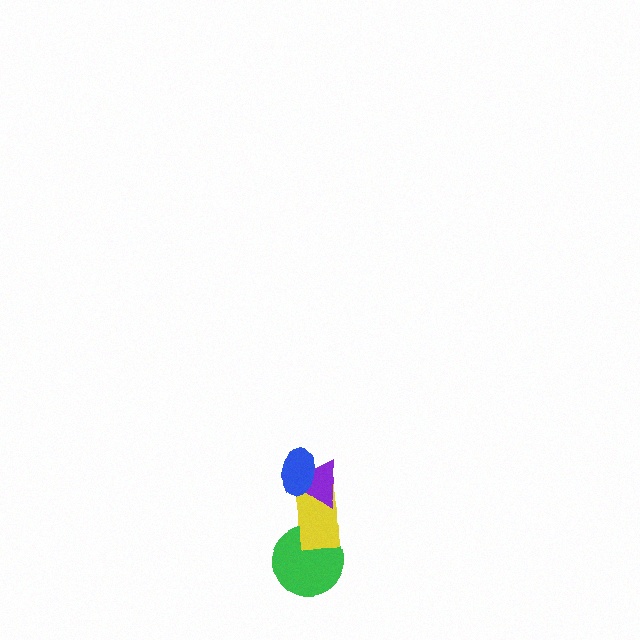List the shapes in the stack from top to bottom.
From top to bottom: the blue ellipse, the purple triangle, the yellow rectangle, the green circle.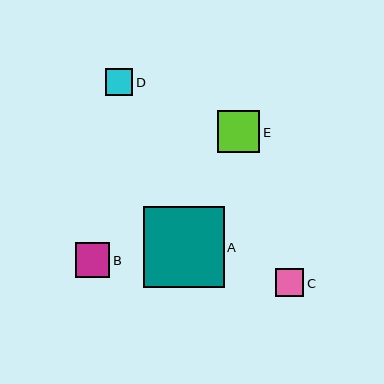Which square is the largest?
Square A is the largest with a size of approximately 81 pixels.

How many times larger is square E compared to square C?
Square E is approximately 1.5 times the size of square C.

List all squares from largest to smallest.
From largest to smallest: A, E, B, C, D.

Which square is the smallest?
Square D is the smallest with a size of approximately 27 pixels.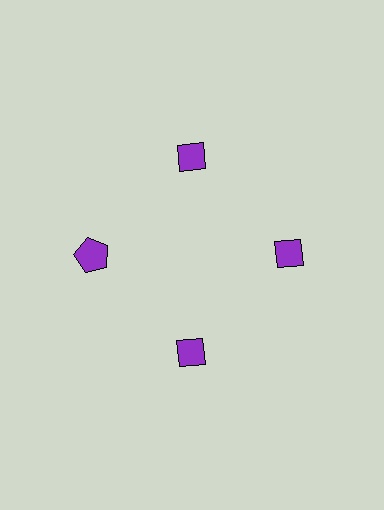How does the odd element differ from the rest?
It has a different shape: pentagon instead of diamond.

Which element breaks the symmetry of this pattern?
The purple pentagon at roughly the 9 o'clock position breaks the symmetry. All other shapes are purple diamonds.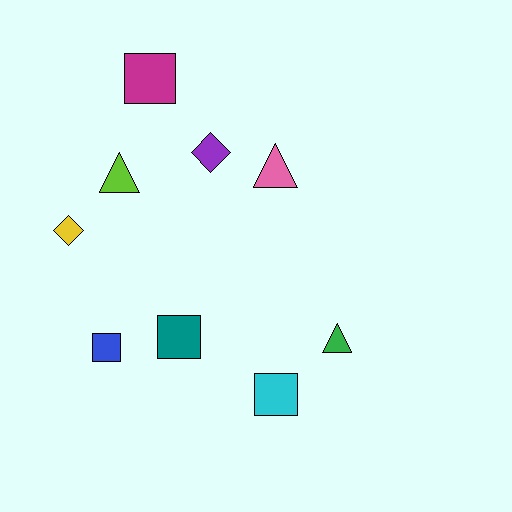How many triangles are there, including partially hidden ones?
There are 3 triangles.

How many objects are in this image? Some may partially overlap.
There are 9 objects.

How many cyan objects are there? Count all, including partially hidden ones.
There is 1 cyan object.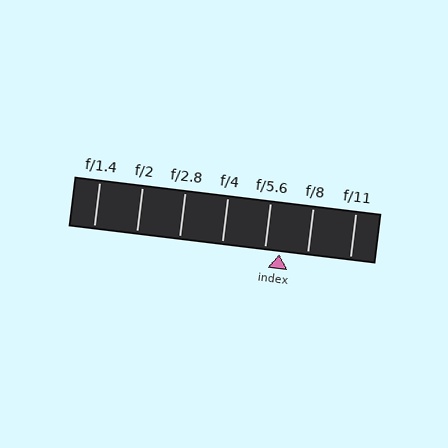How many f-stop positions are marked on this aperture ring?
There are 7 f-stop positions marked.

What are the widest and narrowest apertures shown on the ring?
The widest aperture shown is f/1.4 and the narrowest is f/11.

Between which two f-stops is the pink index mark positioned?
The index mark is between f/5.6 and f/8.